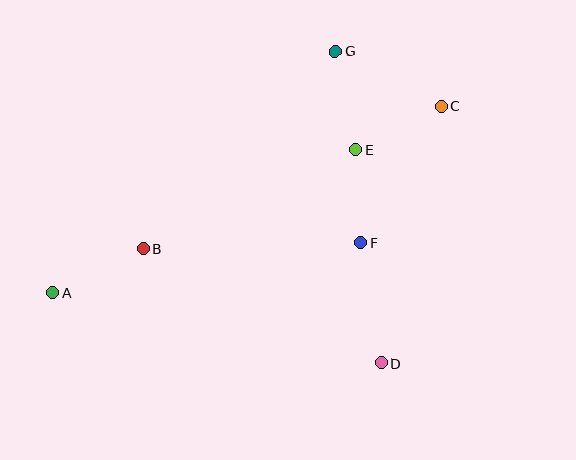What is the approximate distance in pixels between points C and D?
The distance between C and D is approximately 264 pixels.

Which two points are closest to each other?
Points E and F are closest to each other.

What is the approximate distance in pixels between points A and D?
The distance between A and D is approximately 336 pixels.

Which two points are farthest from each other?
Points A and C are farthest from each other.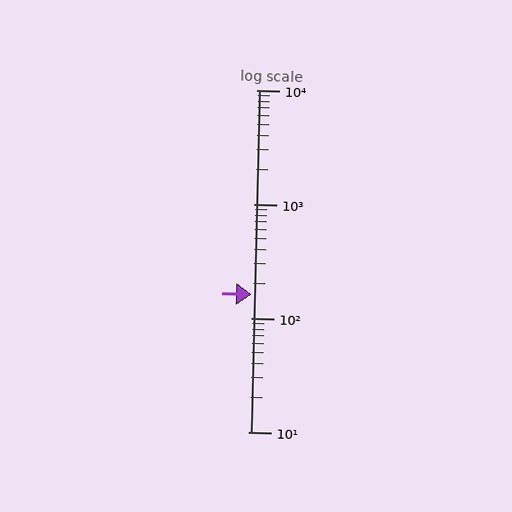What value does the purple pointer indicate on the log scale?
The pointer indicates approximately 160.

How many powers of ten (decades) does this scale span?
The scale spans 3 decades, from 10 to 10000.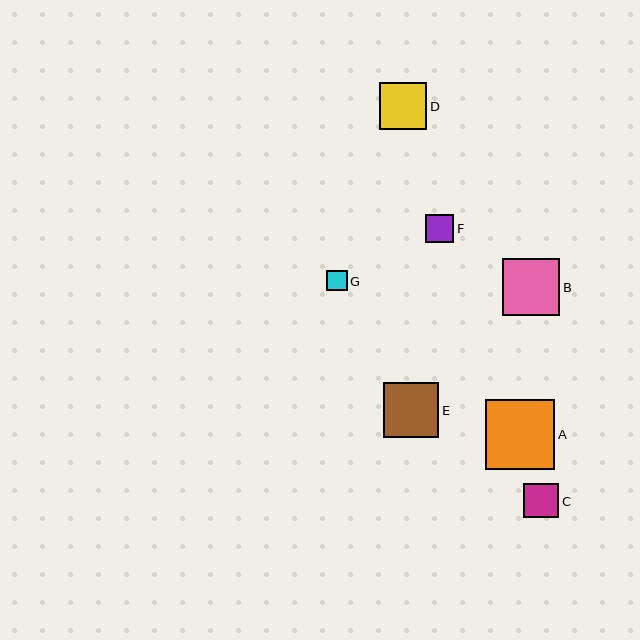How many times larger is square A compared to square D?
Square A is approximately 1.5 times the size of square D.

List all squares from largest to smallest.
From largest to smallest: A, B, E, D, C, F, G.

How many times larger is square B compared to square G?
Square B is approximately 2.8 times the size of square G.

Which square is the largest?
Square A is the largest with a size of approximately 69 pixels.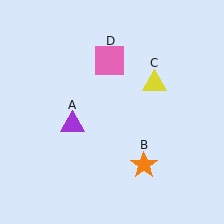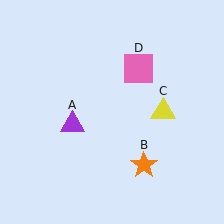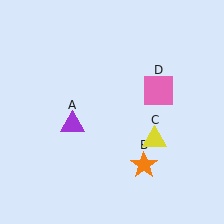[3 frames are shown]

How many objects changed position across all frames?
2 objects changed position: yellow triangle (object C), pink square (object D).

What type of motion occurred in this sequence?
The yellow triangle (object C), pink square (object D) rotated clockwise around the center of the scene.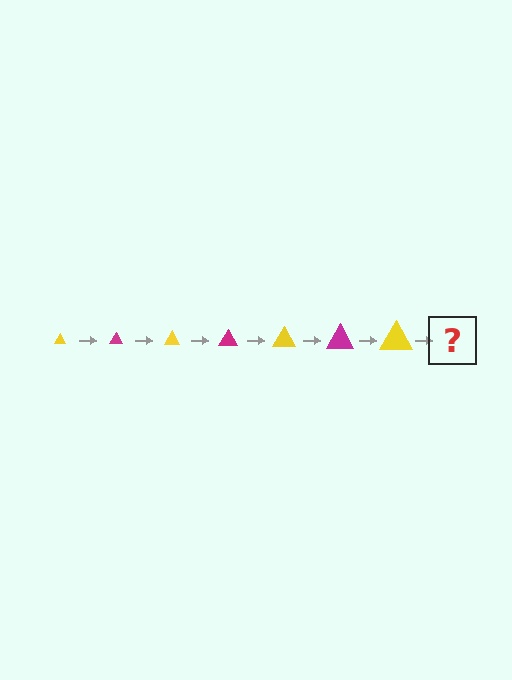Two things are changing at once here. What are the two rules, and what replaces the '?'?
The two rules are that the triangle grows larger each step and the color cycles through yellow and magenta. The '?' should be a magenta triangle, larger than the previous one.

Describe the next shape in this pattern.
It should be a magenta triangle, larger than the previous one.